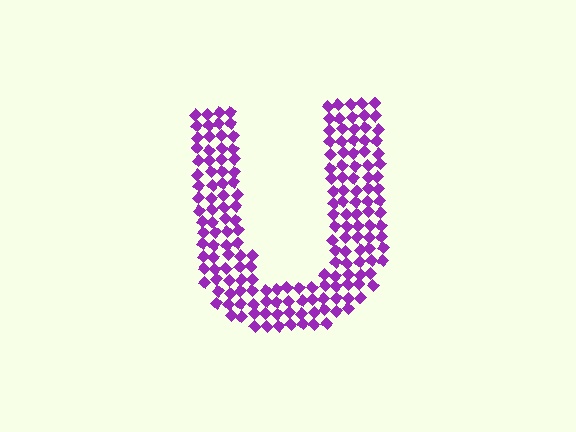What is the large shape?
The large shape is the letter U.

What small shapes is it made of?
It is made of small diamonds.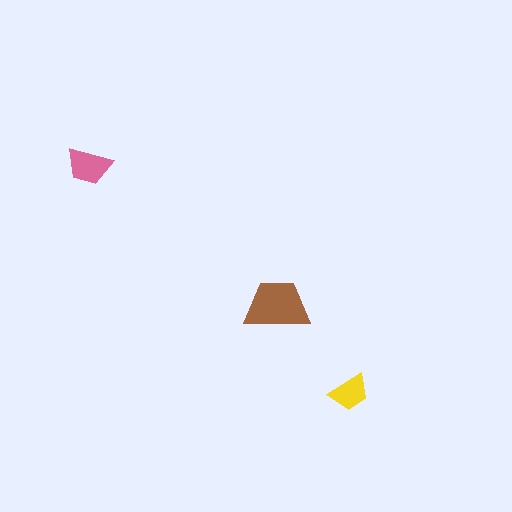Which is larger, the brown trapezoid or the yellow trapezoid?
The brown one.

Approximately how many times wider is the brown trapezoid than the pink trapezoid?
About 1.5 times wider.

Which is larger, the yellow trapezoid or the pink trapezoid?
The pink one.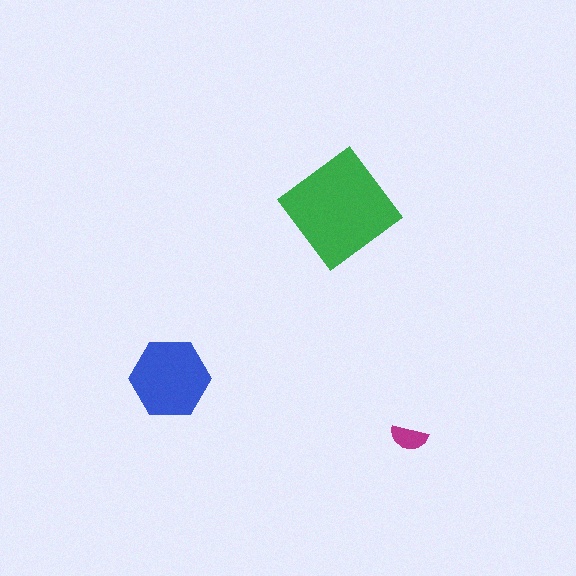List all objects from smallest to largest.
The magenta semicircle, the blue hexagon, the green diamond.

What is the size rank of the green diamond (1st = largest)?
1st.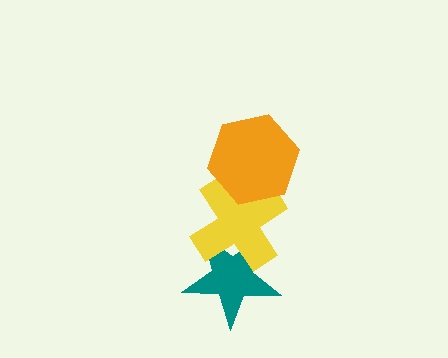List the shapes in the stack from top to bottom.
From top to bottom: the orange hexagon, the yellow cross, the teal star.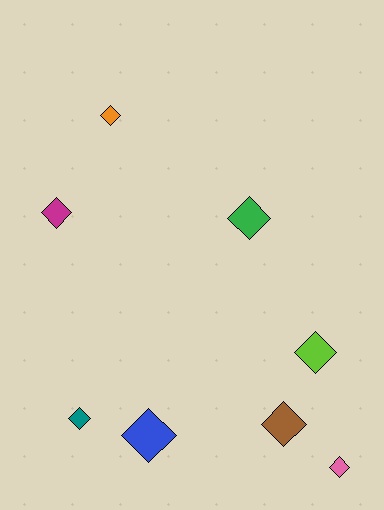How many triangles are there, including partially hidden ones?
There are no triangles.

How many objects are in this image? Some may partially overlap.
There are 8 objects.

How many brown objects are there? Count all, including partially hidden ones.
There is 1 brown object.